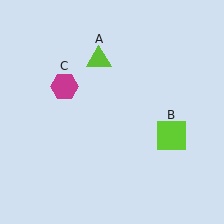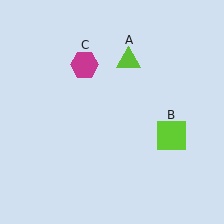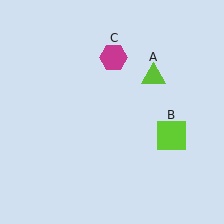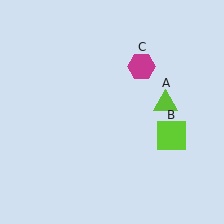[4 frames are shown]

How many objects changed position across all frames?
2 objects changed position: lime triangle (object A), magenta hexagon (object C).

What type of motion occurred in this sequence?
The lime triangle (object A), magenta hexagon (object C) rotated clockwise around the center of the scene.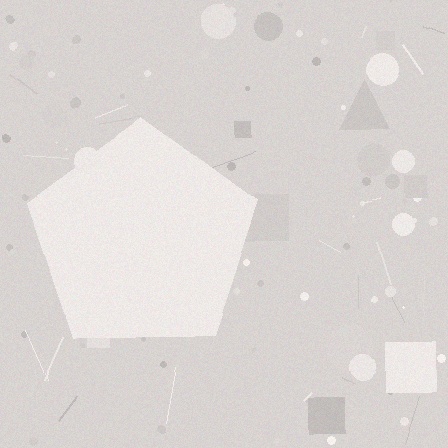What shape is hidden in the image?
A pentagon is hidden in the image.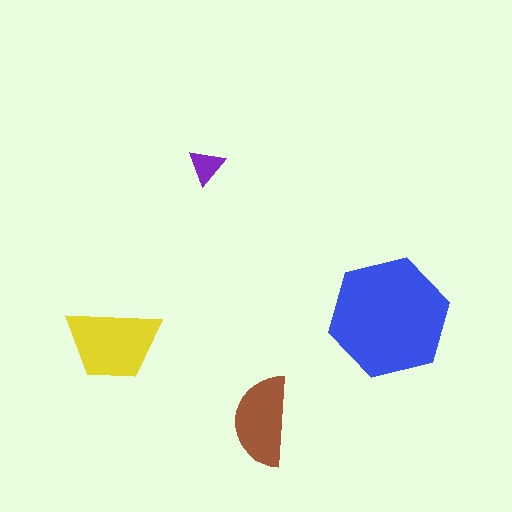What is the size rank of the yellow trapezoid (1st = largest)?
2nd.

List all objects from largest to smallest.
The blue hexagon, the yellow trapezoid, the brown semicircle, the purple triangle.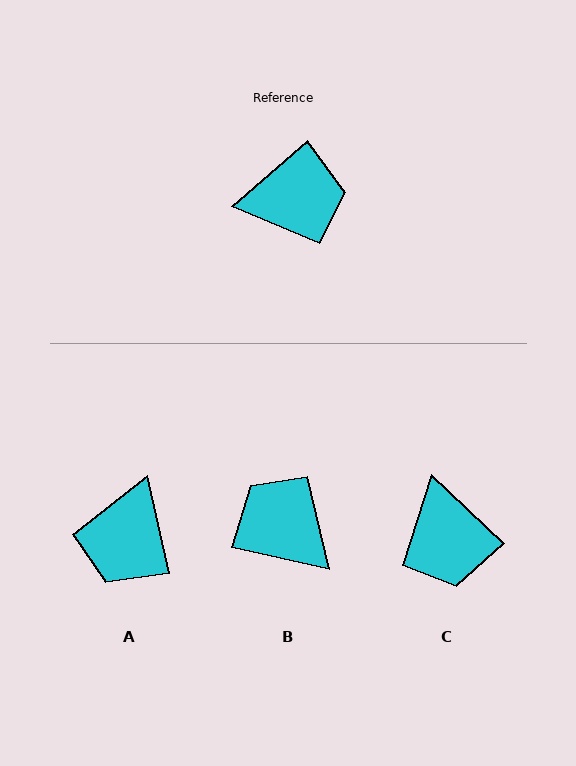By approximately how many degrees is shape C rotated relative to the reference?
Approximately 84 degrees clockwise.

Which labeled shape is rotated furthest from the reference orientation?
B, about 127 degrees away.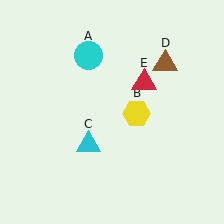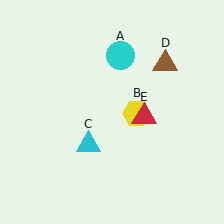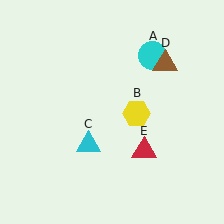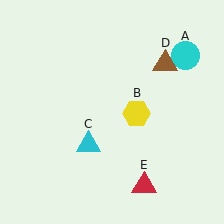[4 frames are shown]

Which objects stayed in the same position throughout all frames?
Yellow hexagon (object B) and cyan triangle (object C) and brown triangle (object D) remained stationary.